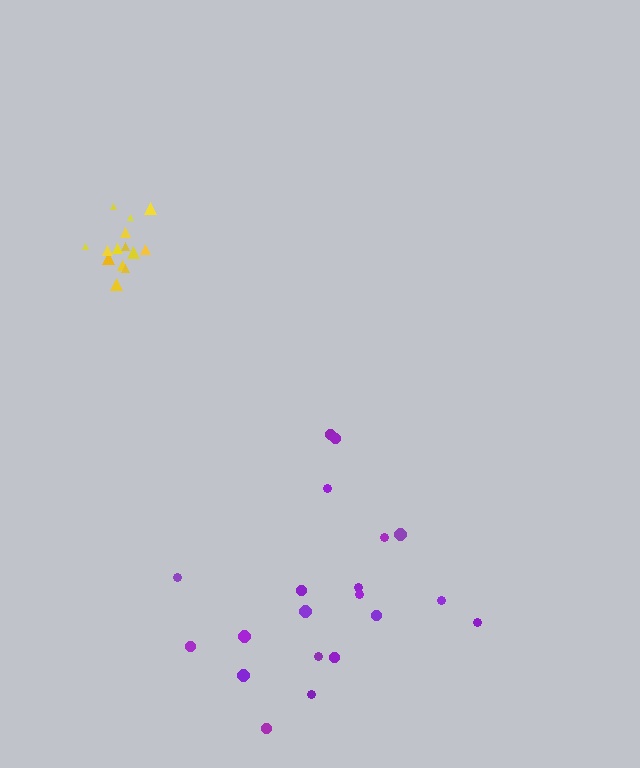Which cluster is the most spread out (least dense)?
Purple.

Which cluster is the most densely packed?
Yellow.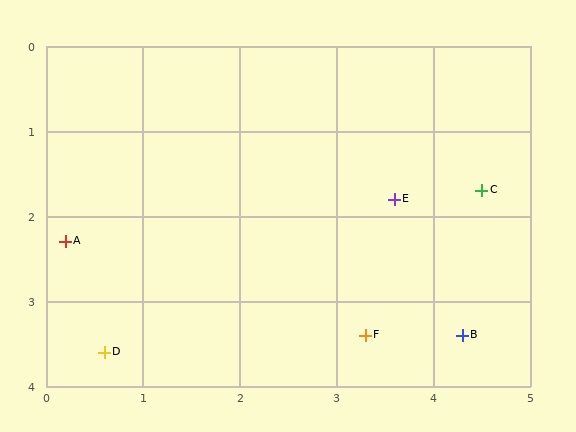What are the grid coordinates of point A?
Point A is at approximately (0.2, 2.3).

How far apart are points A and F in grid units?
Points A and F are about 3.3 grid units apart.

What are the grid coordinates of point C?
Point C is at approximately (4.5, 1.7).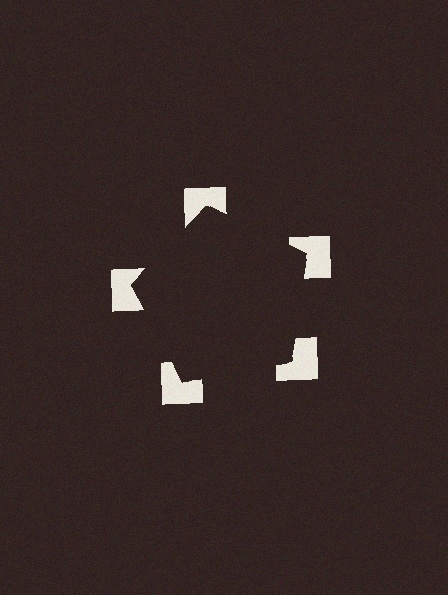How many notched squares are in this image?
There are 5 — one at each vertex of the illusory pentagon.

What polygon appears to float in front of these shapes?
An illusory pentagon — its edges are inferred from the aligned wedge cuts in the notched squares, not physically drawn.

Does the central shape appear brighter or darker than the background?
It typically appears slightly darker than the background, even though no actual brightness change is drawn.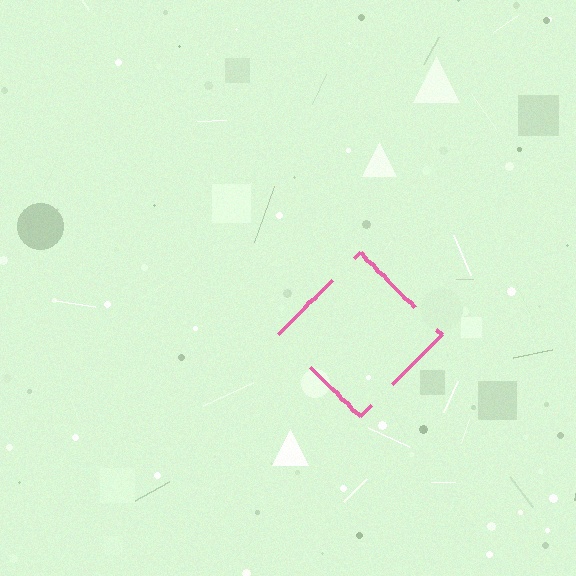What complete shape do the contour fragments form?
The contour fragments form a diamond.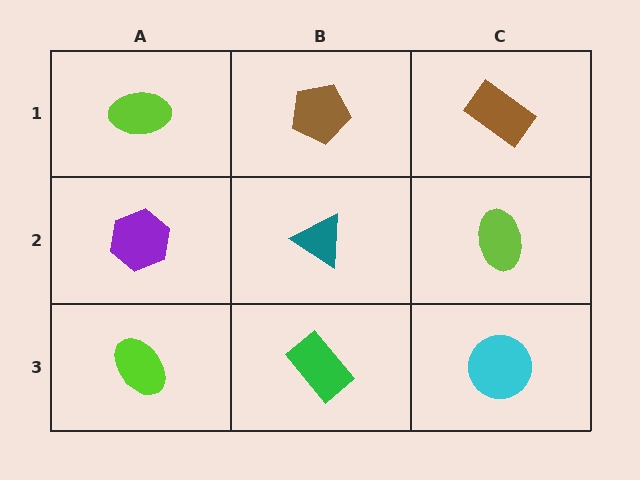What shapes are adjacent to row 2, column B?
A brown pentagon (row 1, column B), a green rectangle (row 3, column B), a purple hexagon (row 2, column A), a lime ellipse (row 2, column C).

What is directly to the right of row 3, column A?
A green rectangle.